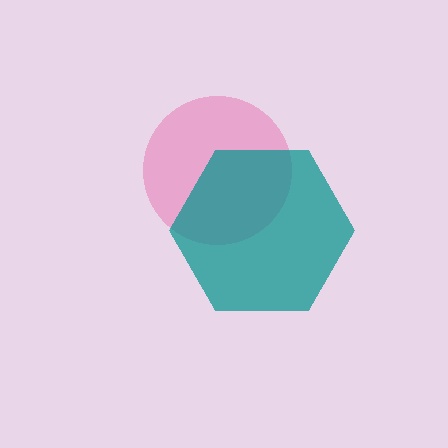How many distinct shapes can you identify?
There are 2 distinct shapes: a pink circle, a teal hexagon.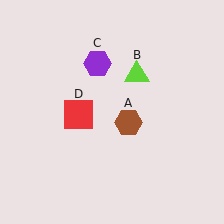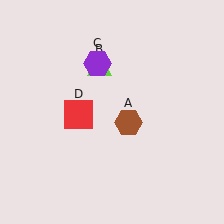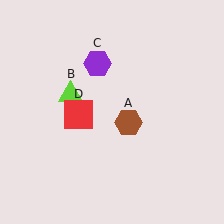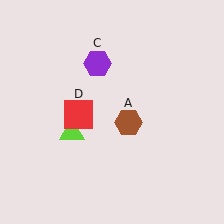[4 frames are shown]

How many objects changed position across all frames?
1 object changed position: lime triangle (object B).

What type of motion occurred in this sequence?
The lime triangle (object B) rotated counterclockwise around the center of the scene.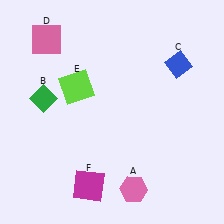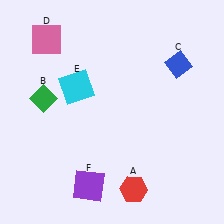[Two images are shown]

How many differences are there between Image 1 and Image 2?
There are 3 differences between the two images.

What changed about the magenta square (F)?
In Image 1, F is magenta. In Image 2, it changed to purple.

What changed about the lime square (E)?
In Image 1, E is lime. In Image 2, it changed to cyan.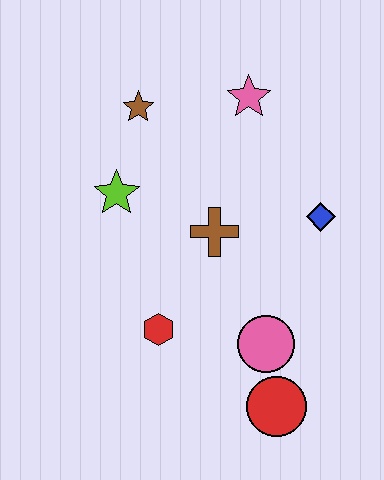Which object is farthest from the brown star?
The red circle is farthest from the brown star.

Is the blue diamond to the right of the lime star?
Yes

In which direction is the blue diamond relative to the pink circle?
The blue diamond is above the pink circle.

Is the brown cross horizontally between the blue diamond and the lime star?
Yes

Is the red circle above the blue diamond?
No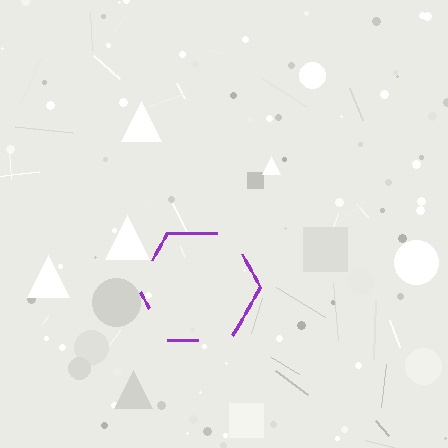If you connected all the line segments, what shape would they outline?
They would outline a hexagon.